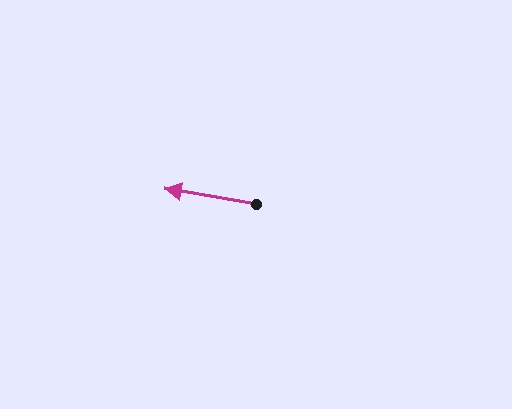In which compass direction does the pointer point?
West.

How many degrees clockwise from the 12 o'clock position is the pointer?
Approximately 280 degrees.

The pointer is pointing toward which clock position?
Roughly 9 o'clock.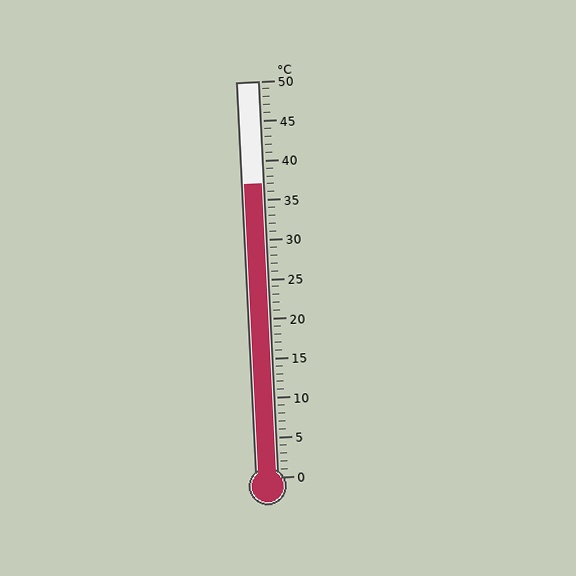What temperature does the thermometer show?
The thermometer shows approximately 37°C.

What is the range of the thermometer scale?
The thermometer scale ranges from 0°C to 50°C.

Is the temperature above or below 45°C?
The temperature is below 45°C.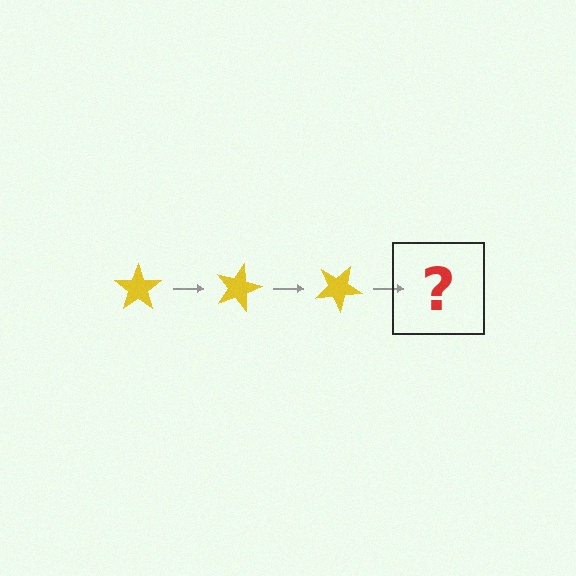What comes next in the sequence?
The next element should be a yellow star rotated 45 degrees.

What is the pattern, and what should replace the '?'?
The pattern is that the star rotates 15 degrees each step. The '?' should be a yellow star rotated 45 degrees.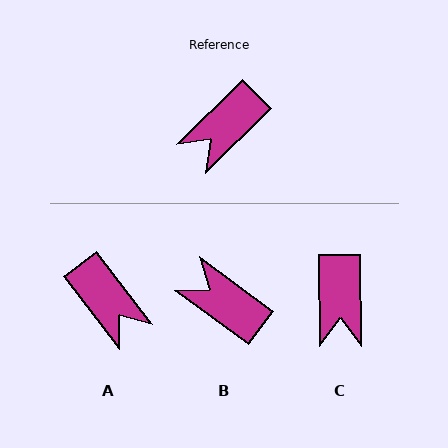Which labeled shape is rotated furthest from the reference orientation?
A, about 82 degrees away.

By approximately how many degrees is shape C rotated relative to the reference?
Approximately 46 degrees counter-clockwise.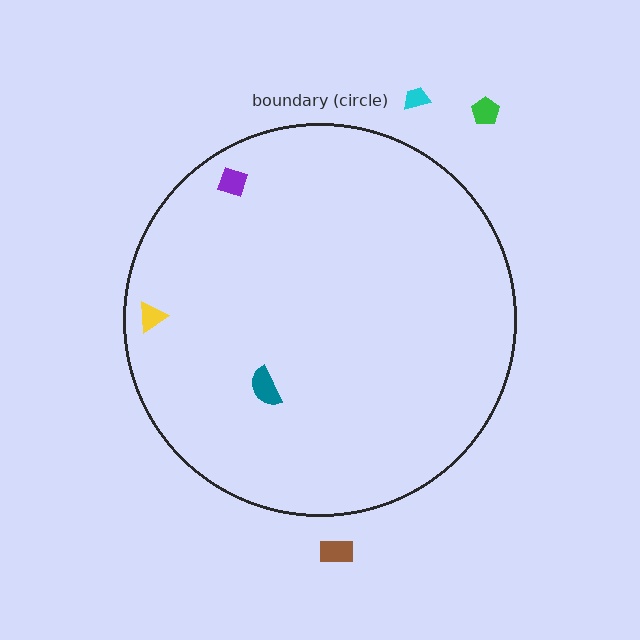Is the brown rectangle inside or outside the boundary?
Outside.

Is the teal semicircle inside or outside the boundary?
Inside.